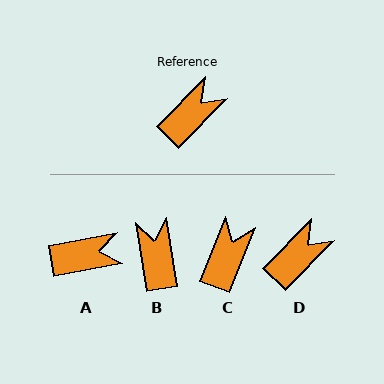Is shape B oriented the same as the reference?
No, it is off by about 53 degrees.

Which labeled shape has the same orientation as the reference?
D.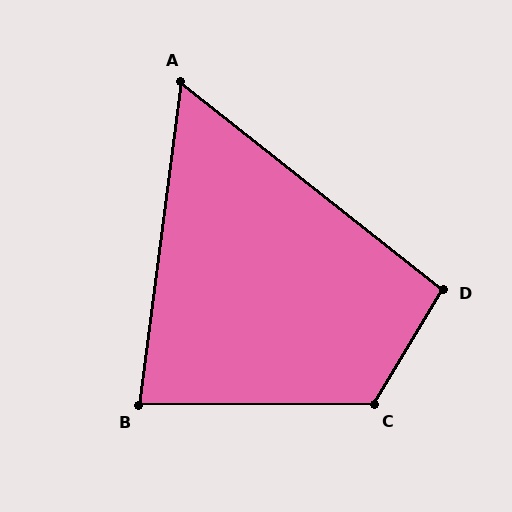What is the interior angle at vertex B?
Approximately 82 degrees (acute).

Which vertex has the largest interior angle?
C, at approximately 121 degrees.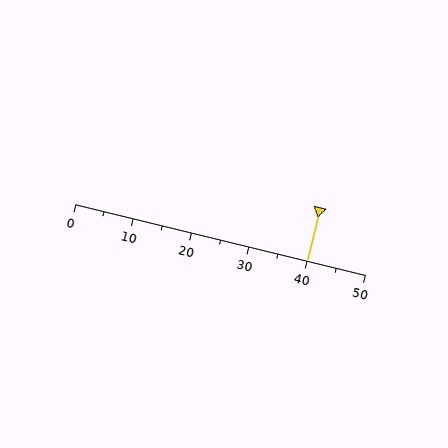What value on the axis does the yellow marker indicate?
The marker indicates approximately 40.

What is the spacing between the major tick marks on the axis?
The major ticks are spaced 10 apart.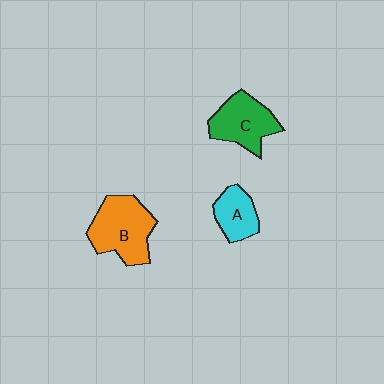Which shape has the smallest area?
Shape A (cyan).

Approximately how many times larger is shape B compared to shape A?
Approximately 1.8 times.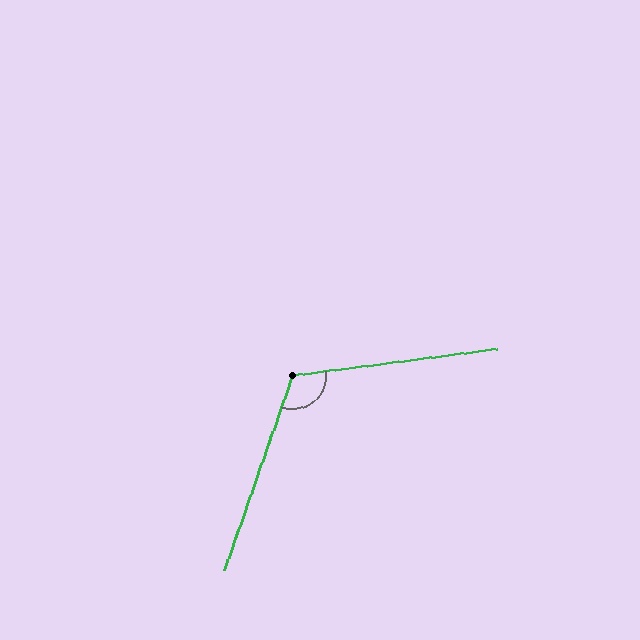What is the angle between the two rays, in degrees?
Approximately 117 degrees.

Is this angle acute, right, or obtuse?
It is obtuse.